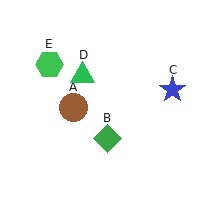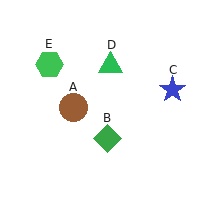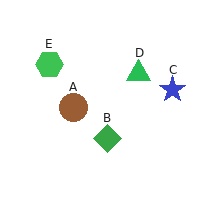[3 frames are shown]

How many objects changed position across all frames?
1 object changed position: green triangle (object D).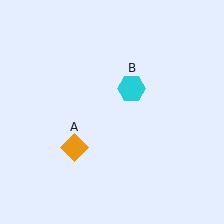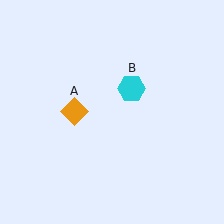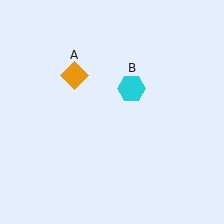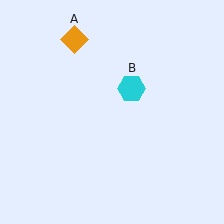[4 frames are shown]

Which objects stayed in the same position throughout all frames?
Cyan hexagon (object B) remained stationary.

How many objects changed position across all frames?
1 object changed position: orange diamond (object A).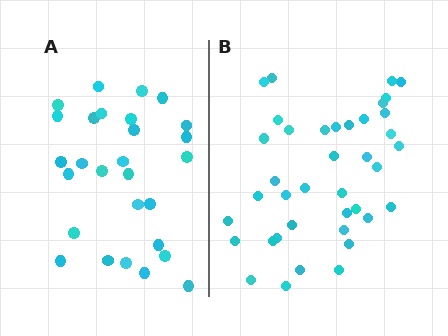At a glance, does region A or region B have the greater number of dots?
Region B (the right region) has more dots.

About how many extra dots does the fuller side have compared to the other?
Region B has roughly 12 or so more dots than region A.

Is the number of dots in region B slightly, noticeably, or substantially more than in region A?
Region B has noticeably more, but not dramatically so. The ratio is roughly 1.4 to 1.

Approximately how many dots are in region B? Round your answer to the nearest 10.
About 40 dots. (The exact count is 39, which rounds to 40.)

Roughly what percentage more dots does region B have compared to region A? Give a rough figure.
About 40% more.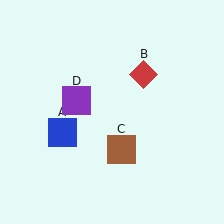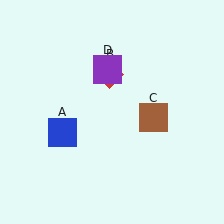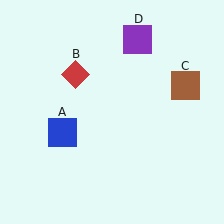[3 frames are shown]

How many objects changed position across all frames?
3 objects changed position: red diamond (object B), brown square (object C), purple square (object D).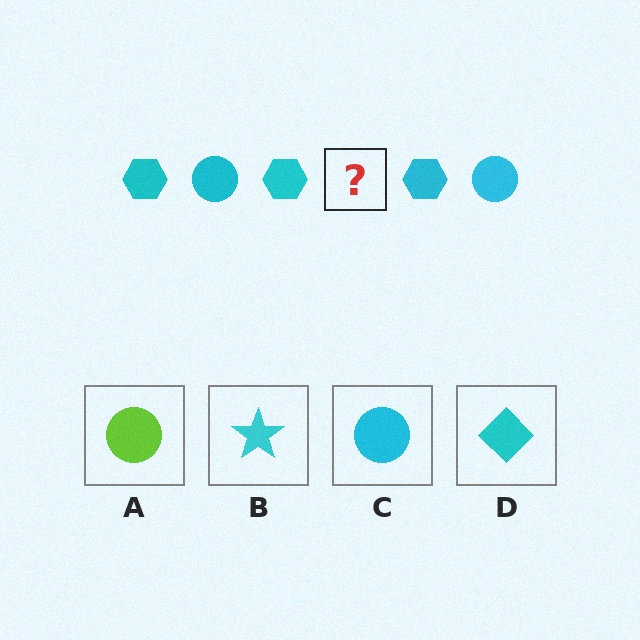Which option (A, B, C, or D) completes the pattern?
C.